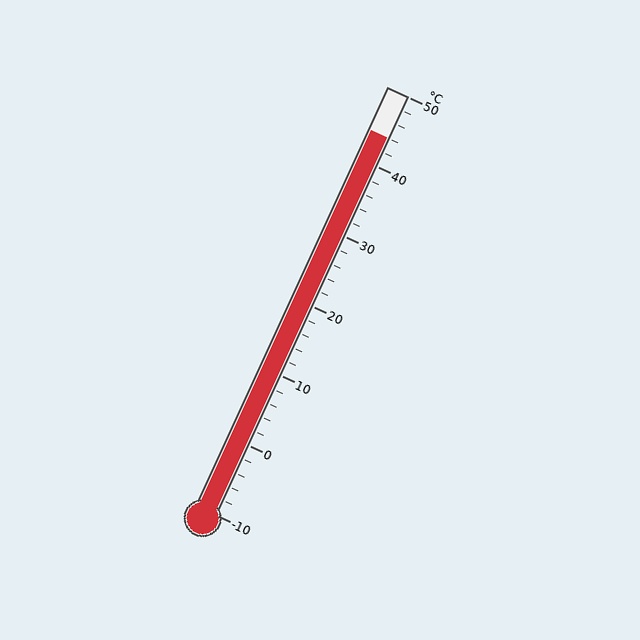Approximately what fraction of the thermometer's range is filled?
The thermometer is filled to approximately 90% of its range.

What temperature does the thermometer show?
The thermometer shows approximately 44°C.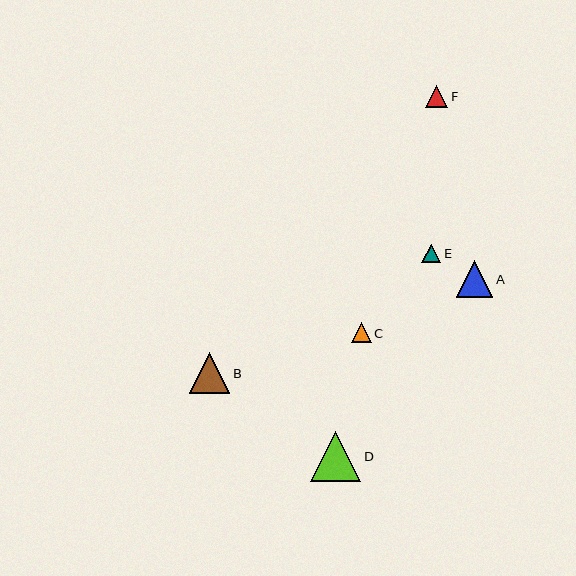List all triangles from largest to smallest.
From largest to smallest: D, B, A, F, C, E.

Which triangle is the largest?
Triangle D is the largest with a size of approximately 50 pixels.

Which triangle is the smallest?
Triangle E is the smallest with a size of approximately 19 pixels.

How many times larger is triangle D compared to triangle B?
Triangle D is approximately 1.3 times the size of triangle B.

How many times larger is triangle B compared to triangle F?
Triangle B is approximately 1.8 times the size of triangle F.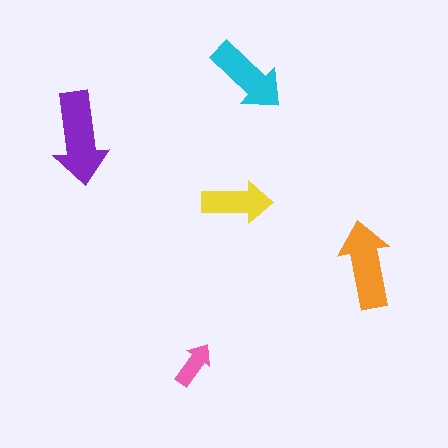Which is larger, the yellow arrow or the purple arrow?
The purple one.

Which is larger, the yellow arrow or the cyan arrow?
The cyan one.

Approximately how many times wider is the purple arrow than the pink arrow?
About 2 times wider.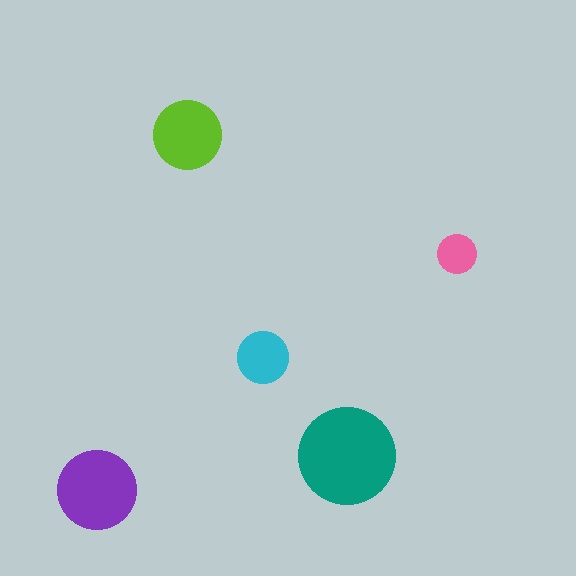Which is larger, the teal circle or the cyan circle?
The teal one.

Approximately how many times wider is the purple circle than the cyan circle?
About 1.5 times wider.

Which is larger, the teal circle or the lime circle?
The teal one.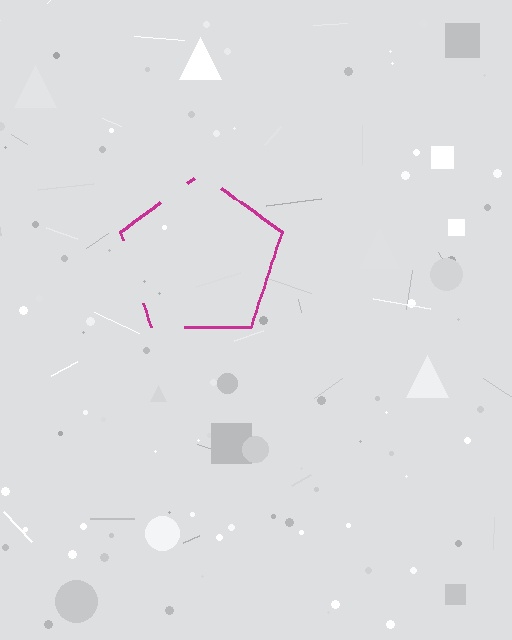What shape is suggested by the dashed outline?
The dashed outline suggests a pentagon.